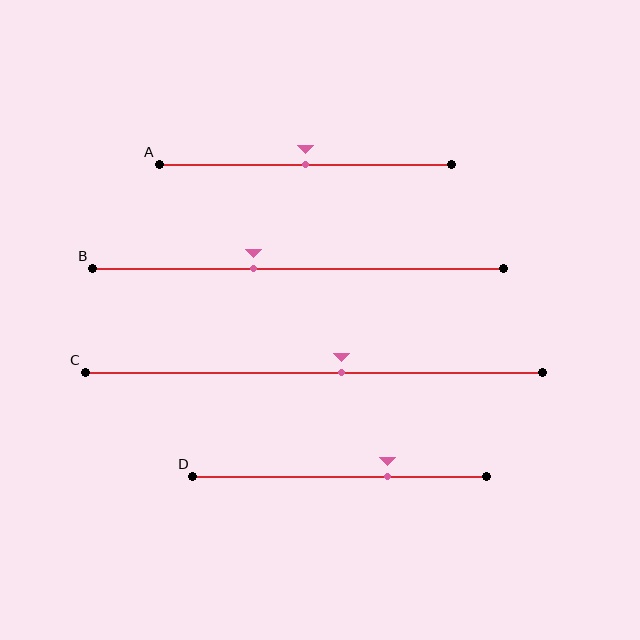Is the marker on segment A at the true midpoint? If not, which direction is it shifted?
Yes, the marker on segment A is at the true midpoint.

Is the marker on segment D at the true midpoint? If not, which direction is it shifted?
No, the marker on segment D is shifted to the right by about 16% of the segment length.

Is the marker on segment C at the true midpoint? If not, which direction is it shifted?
No, the marker on segment C is shifted to the right by about 6% of the segment length.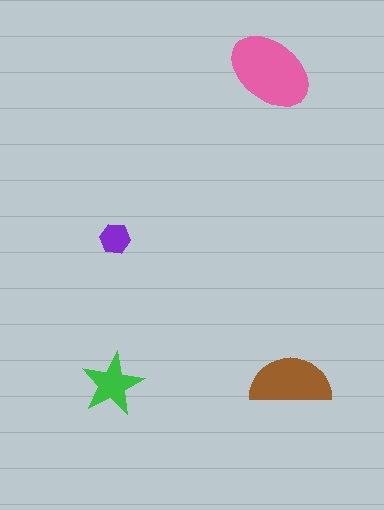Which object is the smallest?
The purple hexagon.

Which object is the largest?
The pink ellipse.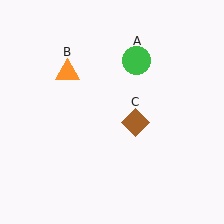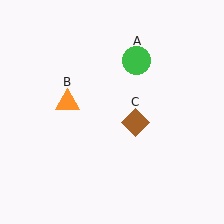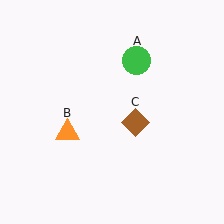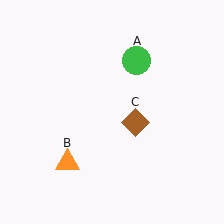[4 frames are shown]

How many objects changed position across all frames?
1 object changed position: orange triangle (object B).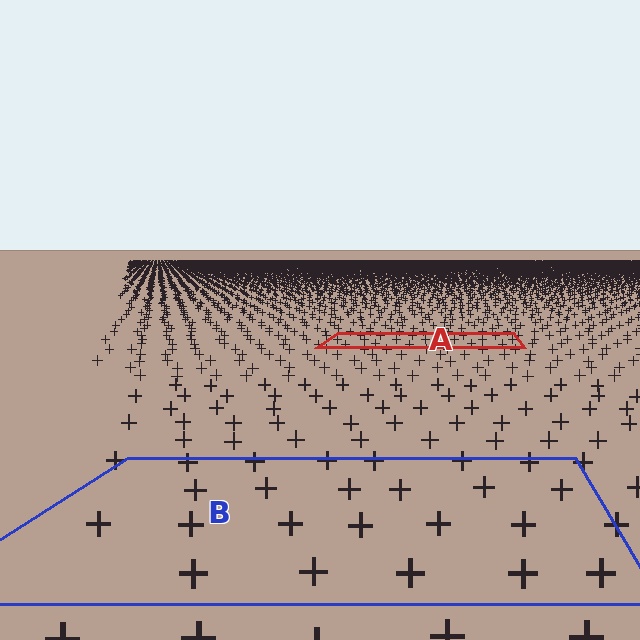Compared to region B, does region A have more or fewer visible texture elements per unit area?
Region A has more texture elements per unit area — they are packed more densely because it is farther away.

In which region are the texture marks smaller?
The texture marks are smaller in region A, because it is farther away.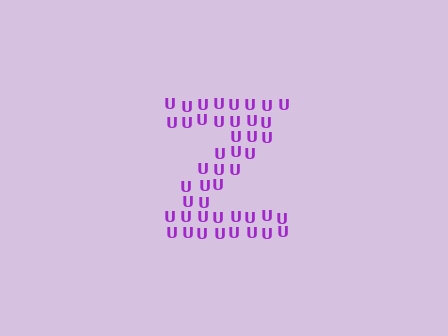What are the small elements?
The small elements are letter U's.